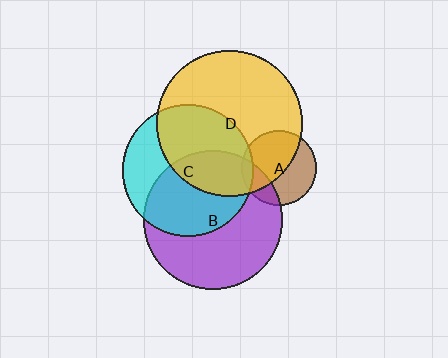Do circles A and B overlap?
Yes.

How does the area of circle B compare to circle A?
Approximately 3.4 times.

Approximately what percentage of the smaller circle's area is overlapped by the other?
Approximately 25%.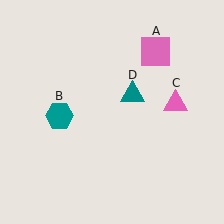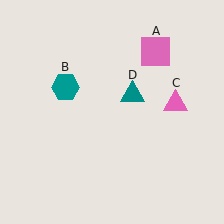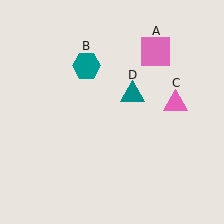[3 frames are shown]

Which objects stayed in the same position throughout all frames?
Pink square (object A) and pink triangle (object C) and teal triangle (object D) remained stationary.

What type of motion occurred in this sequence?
The teal hexagon (object B) rotated clockwise around the center of the scene.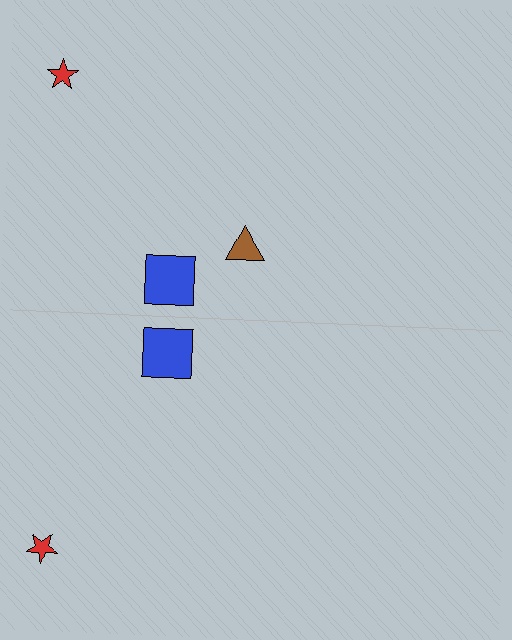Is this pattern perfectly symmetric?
No, the pattern is not perfectly symmetric. A brown triangle is missing from the bottom side.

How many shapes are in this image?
There are 5 shapes in this image.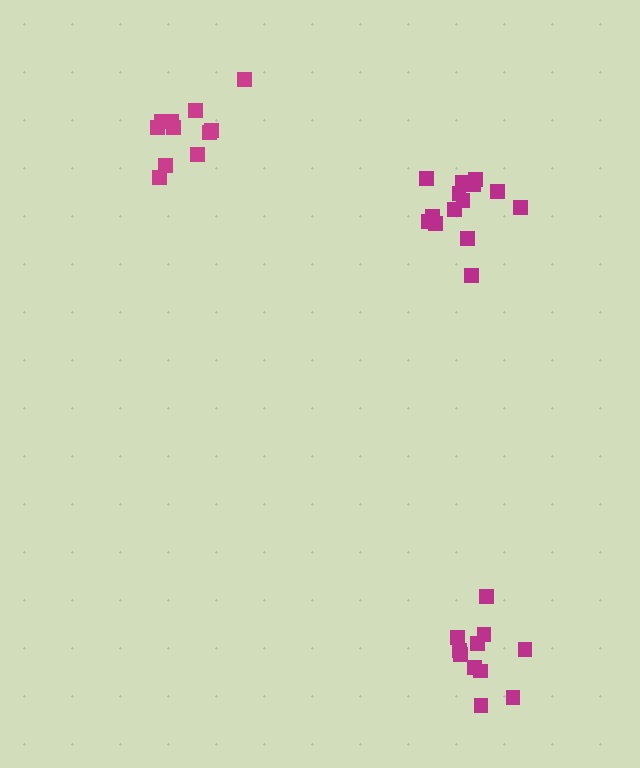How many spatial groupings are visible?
There are 3 spatial groupings.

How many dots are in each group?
Group 1: 11 dots, Group 2: 14 dots, Group 3: 11 dots (36 total).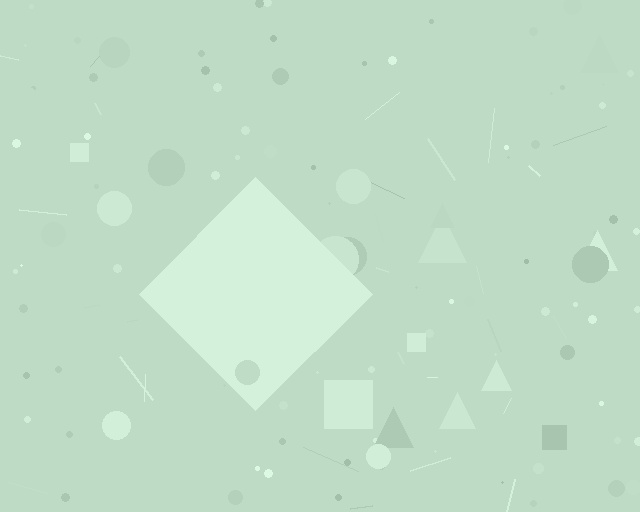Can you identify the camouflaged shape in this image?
The camouflaged shape is a diamond.